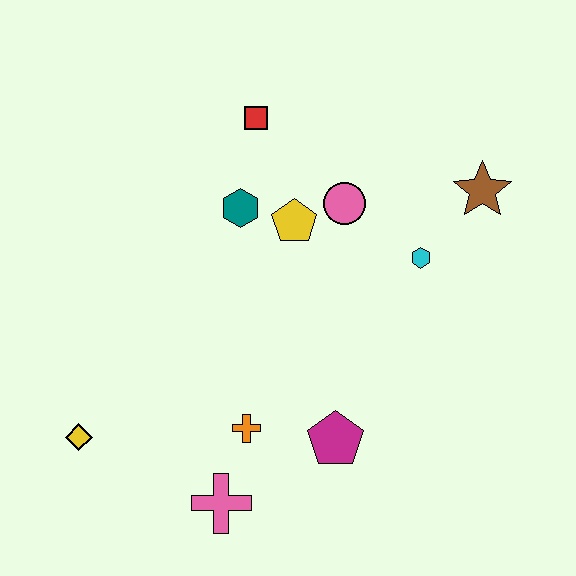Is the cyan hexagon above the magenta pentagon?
Yes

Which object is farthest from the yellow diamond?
The brown star is farthest from the yellow diamond.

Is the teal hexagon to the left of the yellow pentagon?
Yes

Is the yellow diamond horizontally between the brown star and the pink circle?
No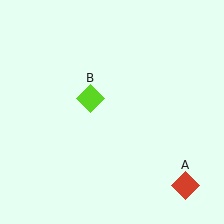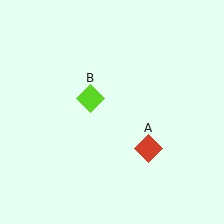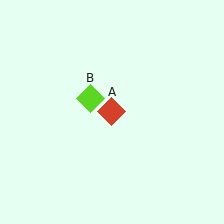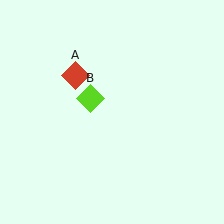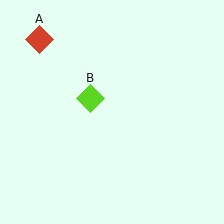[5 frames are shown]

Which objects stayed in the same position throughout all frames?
Lime diamond (object B) remained stationary.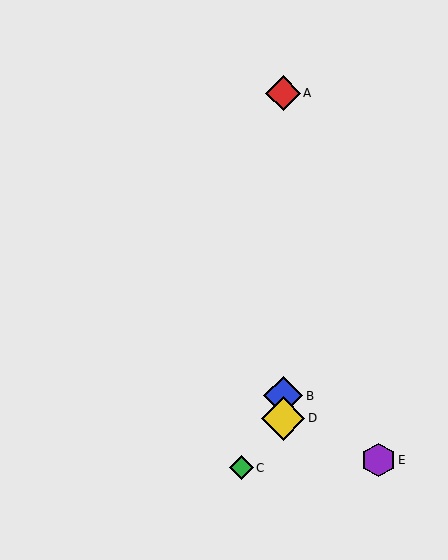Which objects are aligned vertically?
Objects A, B, D are aligned vertically.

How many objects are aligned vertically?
3 objects (A, B, D) are aligned vertically.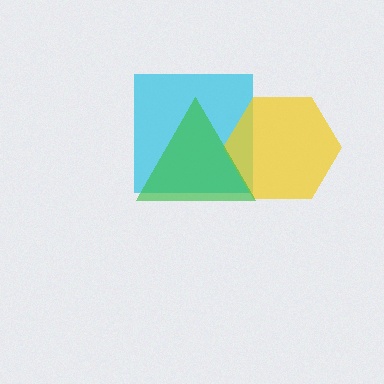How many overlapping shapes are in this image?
There are 3 overlapping shapes in the image.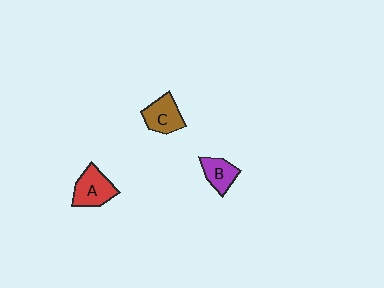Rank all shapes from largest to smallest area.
From largest to smallest: A (red), C (brown), B (purple).